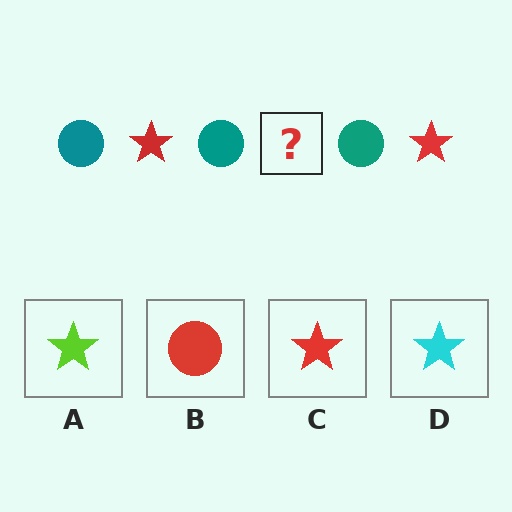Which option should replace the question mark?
Option C.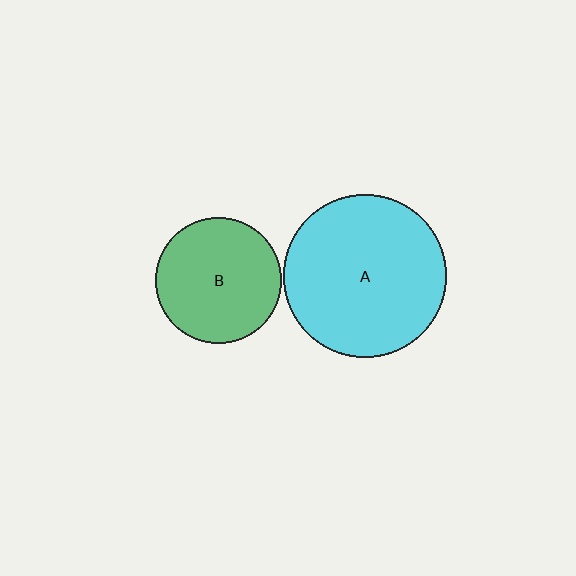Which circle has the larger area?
Circle A (cyan).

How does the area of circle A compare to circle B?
Approximately 1.7 times.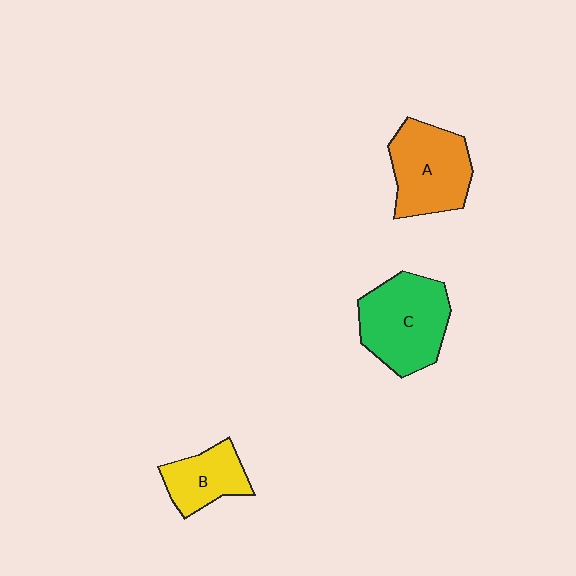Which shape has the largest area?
Shape C (green).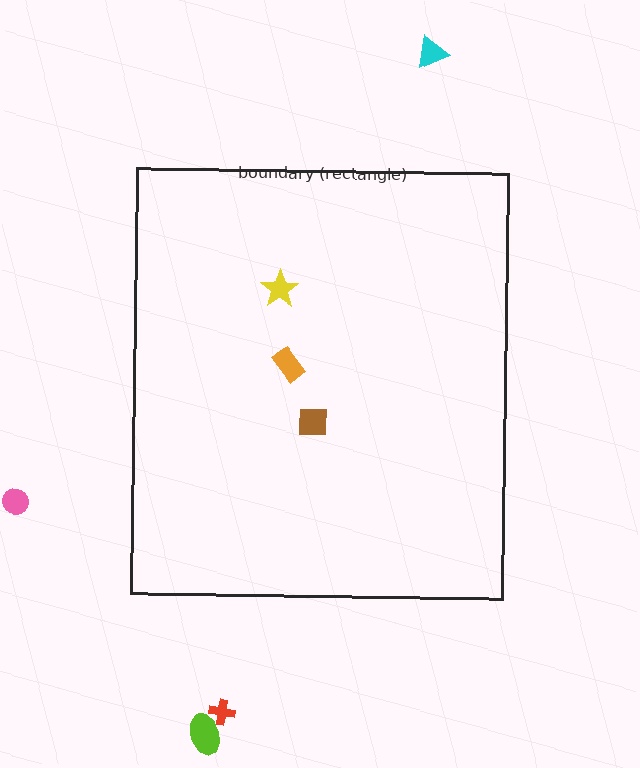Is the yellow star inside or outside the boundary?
Inside.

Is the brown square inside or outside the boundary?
Inside.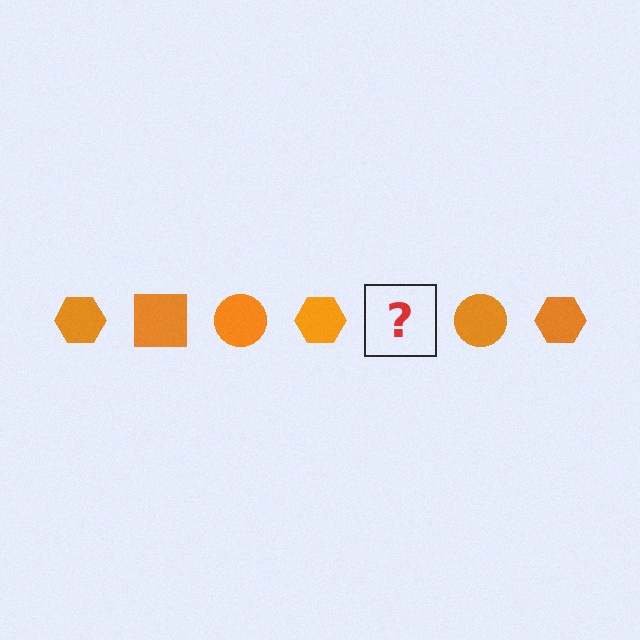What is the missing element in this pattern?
The missing element is an orange square.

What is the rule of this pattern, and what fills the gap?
The rule is that the pattern cycles through hexagon, square, circle shapes in orange. The gap should be filled with an orange square.